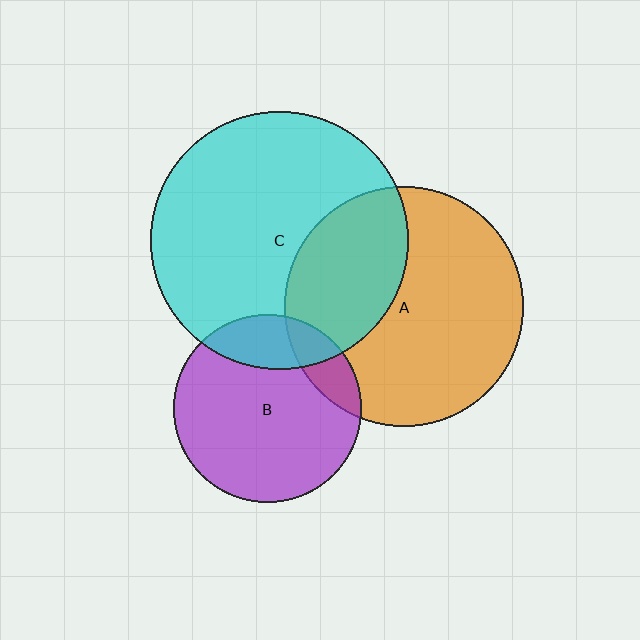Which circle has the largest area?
Circle C (cyan).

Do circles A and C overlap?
Yes.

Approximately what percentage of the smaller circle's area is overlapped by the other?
Approximately 35%.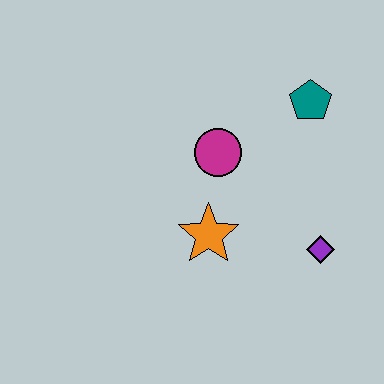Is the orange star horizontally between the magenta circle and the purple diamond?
No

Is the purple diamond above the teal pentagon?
No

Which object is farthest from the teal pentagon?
The orange star is farthest from the teal pentagon.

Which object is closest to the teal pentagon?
The magenta circle is closest to the teal pentagon.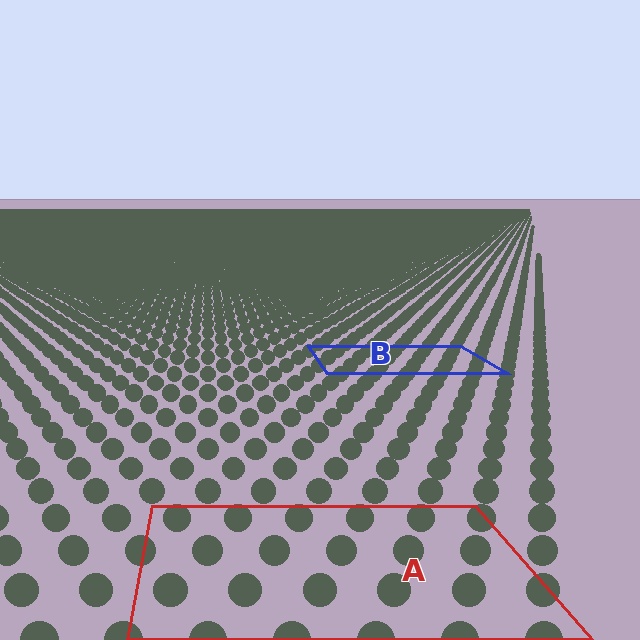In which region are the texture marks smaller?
The texture marks are smaller in region B, because it is farther away.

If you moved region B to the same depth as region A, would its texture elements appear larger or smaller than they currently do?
They would appear larger. At a closer depth, the same texture elements are projected at a bigger on-screen size.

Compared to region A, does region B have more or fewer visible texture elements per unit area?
Region B has more texture elements per unit area — they are packed more densely because it is farther away.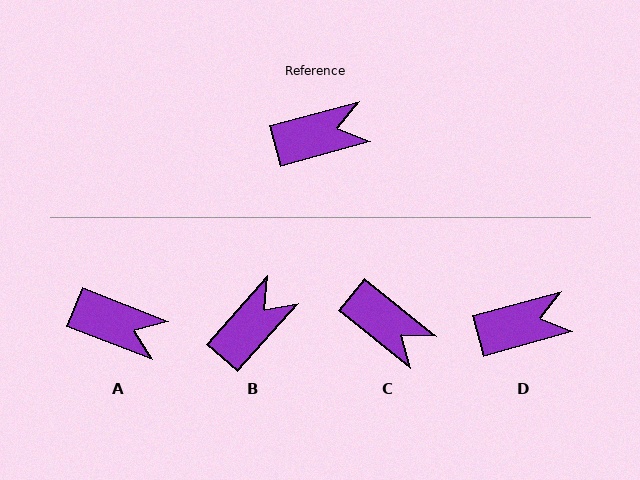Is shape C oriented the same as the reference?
No, it is off by about 54 degrees.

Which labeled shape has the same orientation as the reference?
D.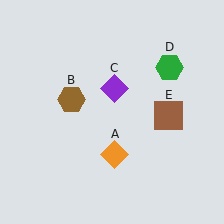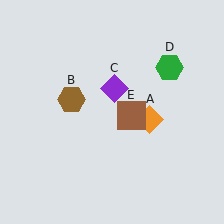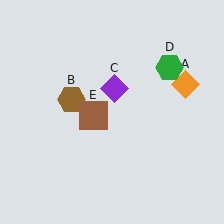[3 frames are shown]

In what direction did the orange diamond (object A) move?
The orange diamond (object A) moved up and to the right.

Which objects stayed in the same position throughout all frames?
Brown hexagon (object B) and purple diamond (object C) and green hexagon (object D) remained stationary.